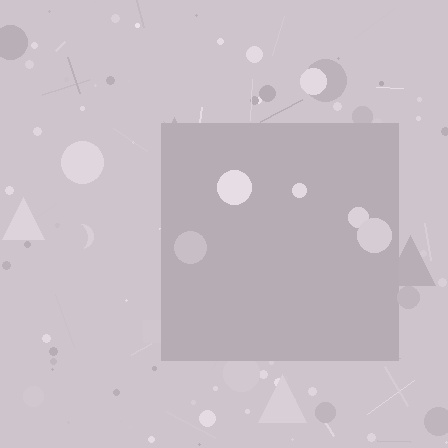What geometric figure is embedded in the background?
A square is embedded in the background.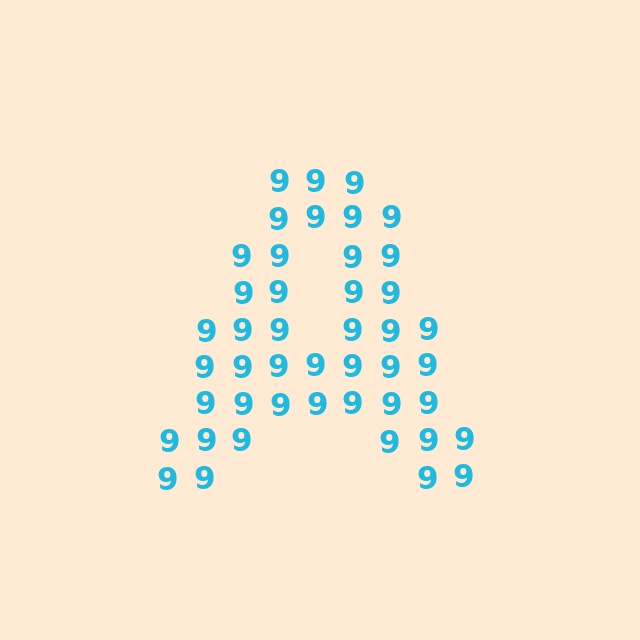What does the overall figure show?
The overall figure shows the letter A.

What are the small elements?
The small elements are digit 9's.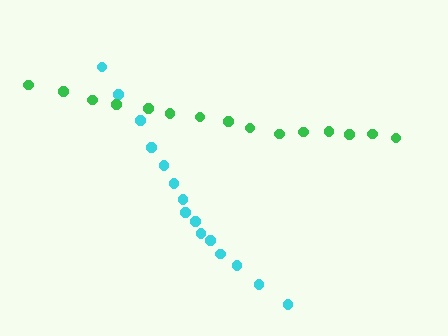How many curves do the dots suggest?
There are 2 distinct paths.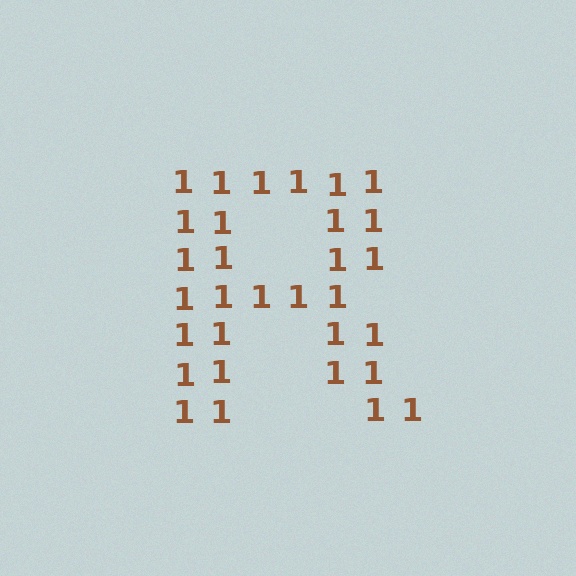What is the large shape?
The large shape is the letter R.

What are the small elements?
The small elements are digit 1's.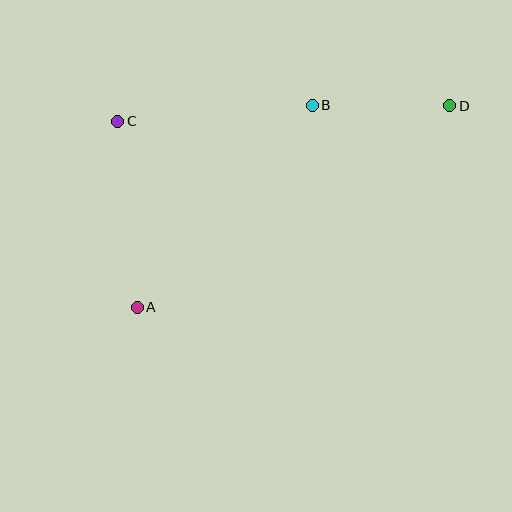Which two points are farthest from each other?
Points A and D are farthest from each other.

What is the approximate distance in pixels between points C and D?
The distance between C and D is approximately 332 pixels.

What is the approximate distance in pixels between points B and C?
The distance between B and C is approximately 195 pixels.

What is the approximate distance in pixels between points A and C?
The distance between A and C is approximately 187 pixels.